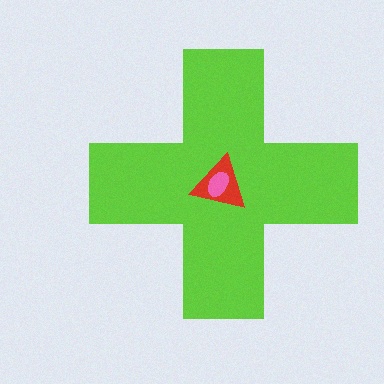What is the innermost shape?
The pink ellipse.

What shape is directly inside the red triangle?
The pink ellipse.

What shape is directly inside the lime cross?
The red triangle.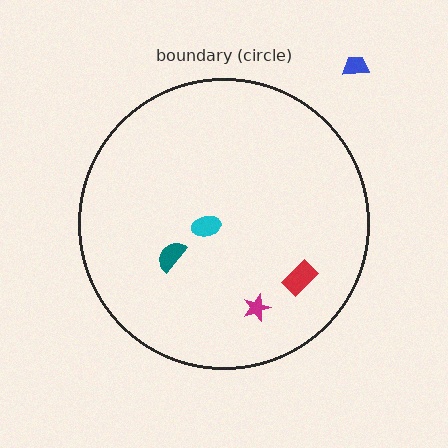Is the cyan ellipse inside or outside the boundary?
Inside.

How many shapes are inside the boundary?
4 inside, 1 outside.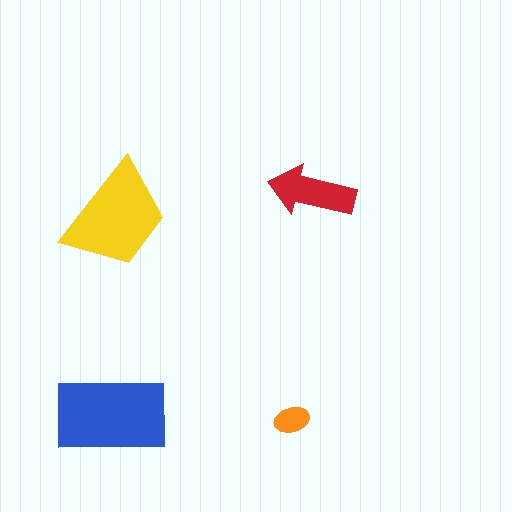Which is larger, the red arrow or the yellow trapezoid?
The yellow trapezoid.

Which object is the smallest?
The orange ellipse.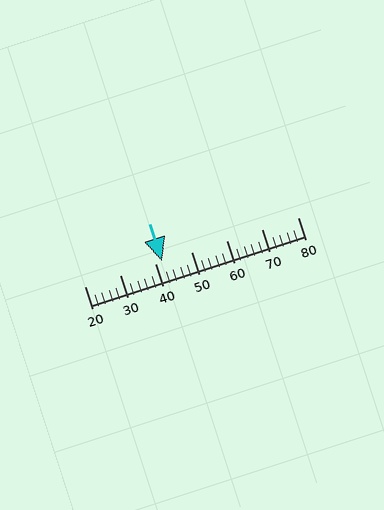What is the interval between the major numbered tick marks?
The major tick marks are spaced 10 units apart.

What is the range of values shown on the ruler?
The ruler shows values from 20 to 80.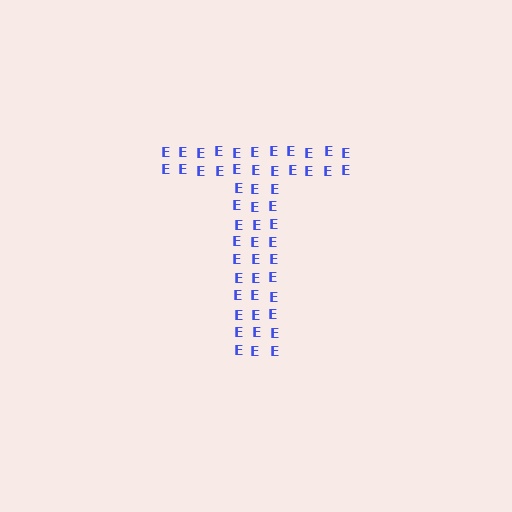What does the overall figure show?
The overall figure shows the letter T.